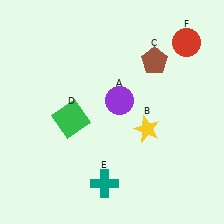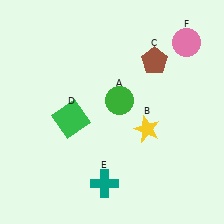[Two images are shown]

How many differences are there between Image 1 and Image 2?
There are 2 differences between the two images.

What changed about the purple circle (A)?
In Image 1, A is purple. In Image 2, it changed to green.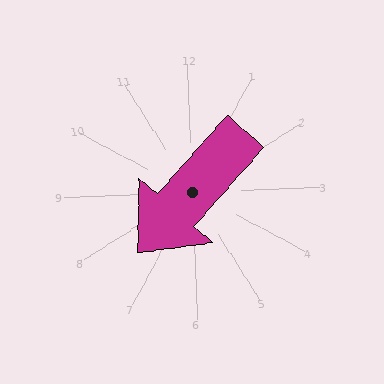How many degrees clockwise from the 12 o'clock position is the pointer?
Approximately 224 degrees.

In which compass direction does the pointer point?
Southwest.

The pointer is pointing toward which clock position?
Roughly 7 o'clock.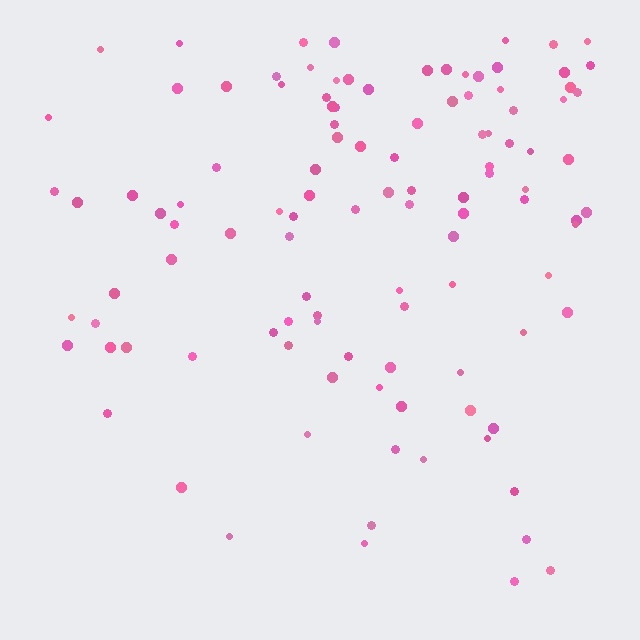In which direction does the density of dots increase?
From bottom to top, with the top side densest.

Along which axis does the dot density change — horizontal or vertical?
Vertical.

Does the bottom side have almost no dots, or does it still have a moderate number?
Still a moderate number, just noticeably fewer than the top.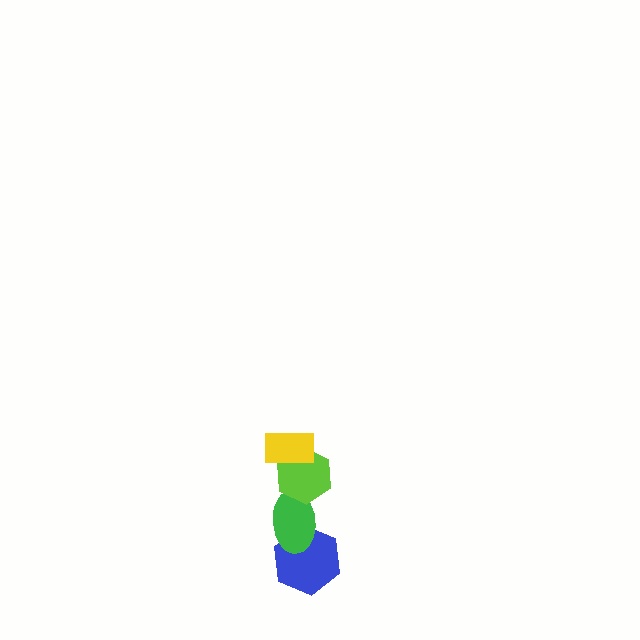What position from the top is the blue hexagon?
The blue hexagon is 4th from the top.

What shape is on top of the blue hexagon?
The green ellipse is on top of the blue hexagon.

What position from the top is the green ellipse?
The green ellipse is 3rd from the top.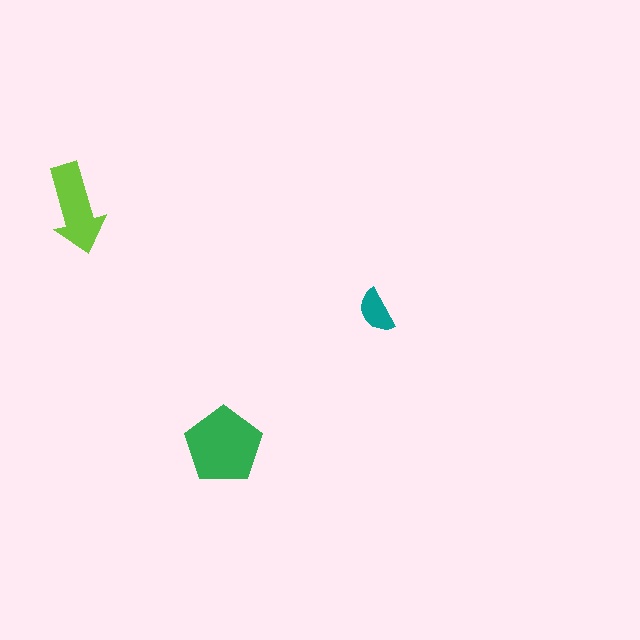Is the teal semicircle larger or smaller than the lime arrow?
Smaller.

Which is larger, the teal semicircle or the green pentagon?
The green pentagon.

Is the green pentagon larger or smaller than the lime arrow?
Larger.